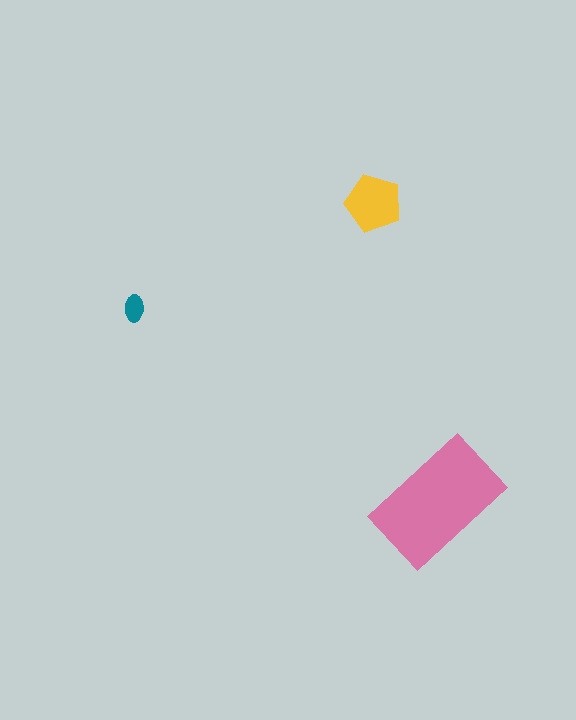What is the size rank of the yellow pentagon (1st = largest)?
2nd.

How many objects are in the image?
There are 3 objects in the image.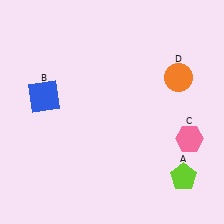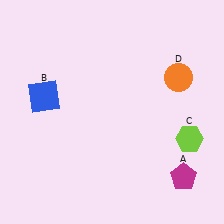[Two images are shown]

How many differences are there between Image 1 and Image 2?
There are 2 differences between the two images.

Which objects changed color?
A changed from lime to magenta. C changed from pink to lime.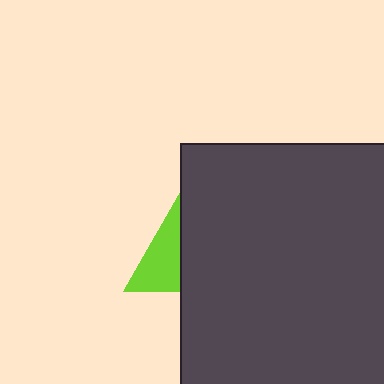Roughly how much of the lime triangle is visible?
A small part of it is visible (roughly 35%).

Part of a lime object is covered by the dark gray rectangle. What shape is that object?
It is a triangle.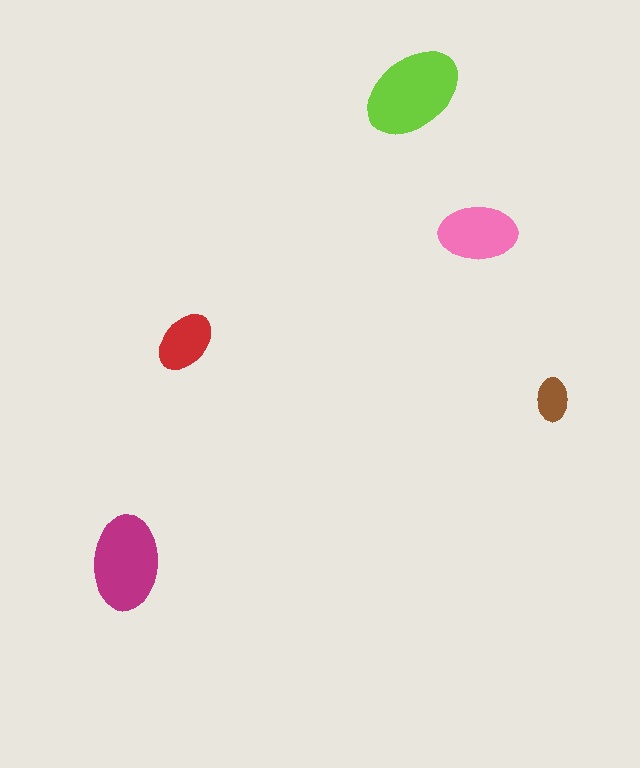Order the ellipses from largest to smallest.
the lime one, the magenta one, the pink one, the red one, the brown one.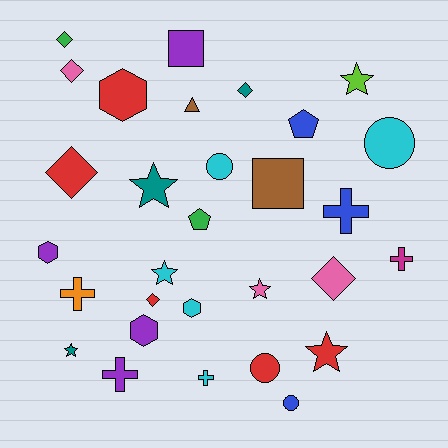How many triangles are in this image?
There is 1 triangle.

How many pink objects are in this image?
There are 3 pink objects.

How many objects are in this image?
There are 30 objects.